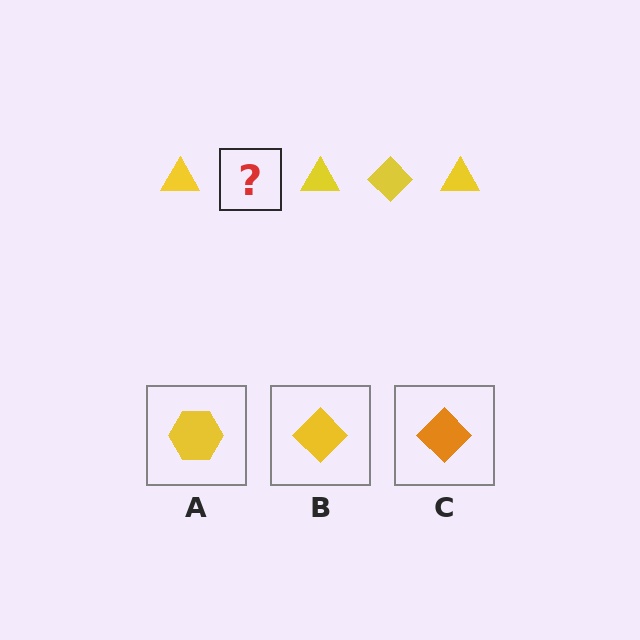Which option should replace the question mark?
Option B.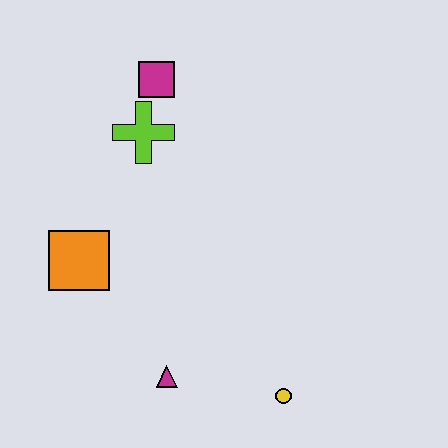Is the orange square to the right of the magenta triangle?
No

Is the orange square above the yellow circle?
Yes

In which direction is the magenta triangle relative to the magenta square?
The magenta triangle is below the magenta square.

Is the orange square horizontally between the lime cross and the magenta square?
No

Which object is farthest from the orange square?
The yellow circle is farthest from the orange square.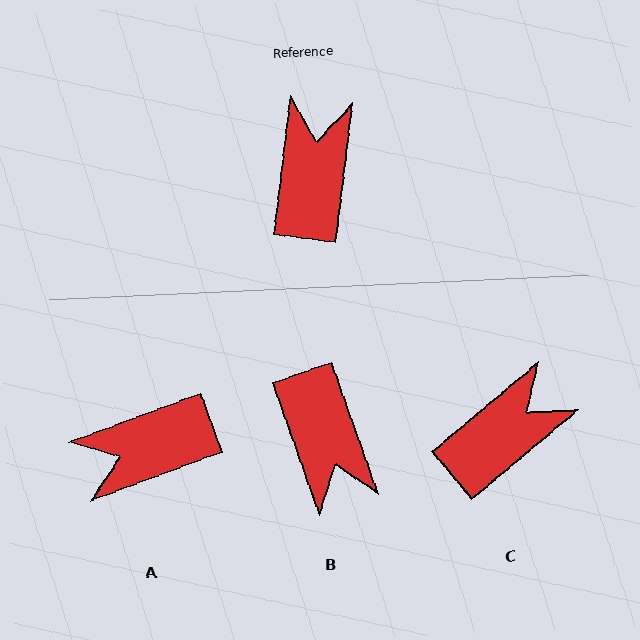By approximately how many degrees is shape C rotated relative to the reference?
Approximately 43 degrees clockwise.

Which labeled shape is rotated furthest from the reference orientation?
B, about 154 degrees away.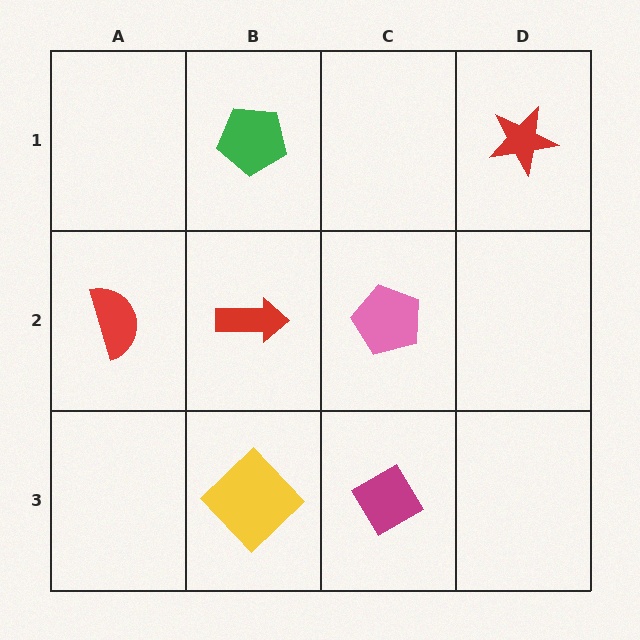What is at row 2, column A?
A red semicircle.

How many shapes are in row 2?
3 shapes.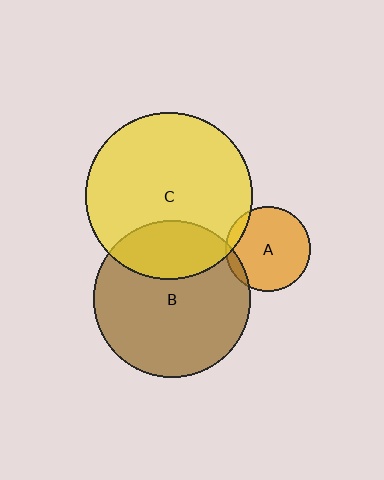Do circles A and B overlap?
Yes.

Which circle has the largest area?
Circle C (yellow).